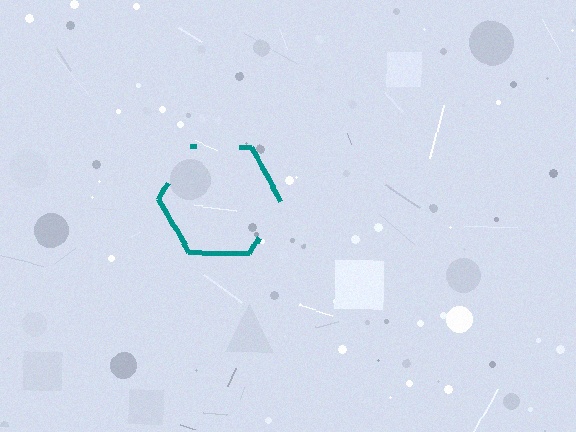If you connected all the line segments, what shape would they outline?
They would outline a hexagon.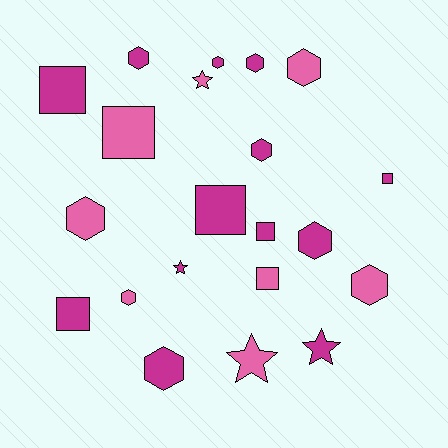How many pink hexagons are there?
There are 4 pink hexagons.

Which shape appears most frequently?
Hexagon, with 10 objects.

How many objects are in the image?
There are 21 objects.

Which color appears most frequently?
Magenta, with 13 objects.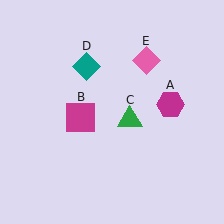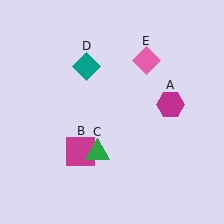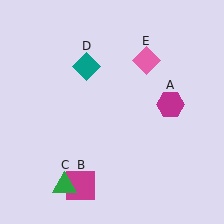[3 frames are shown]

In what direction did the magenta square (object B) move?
The magenta square (object B) moved down.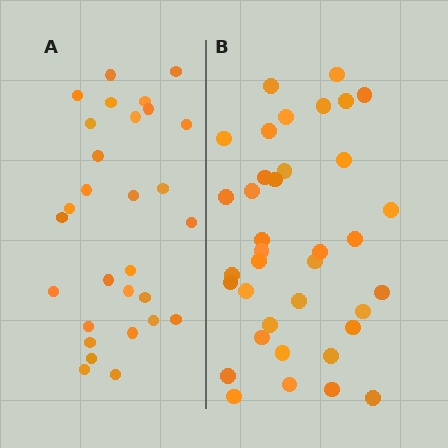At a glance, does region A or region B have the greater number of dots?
Region B (the right region) has more dots.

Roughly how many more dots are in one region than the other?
Region B has roughly 8 or so more dots than region A.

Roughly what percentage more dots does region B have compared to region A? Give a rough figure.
About 30% more.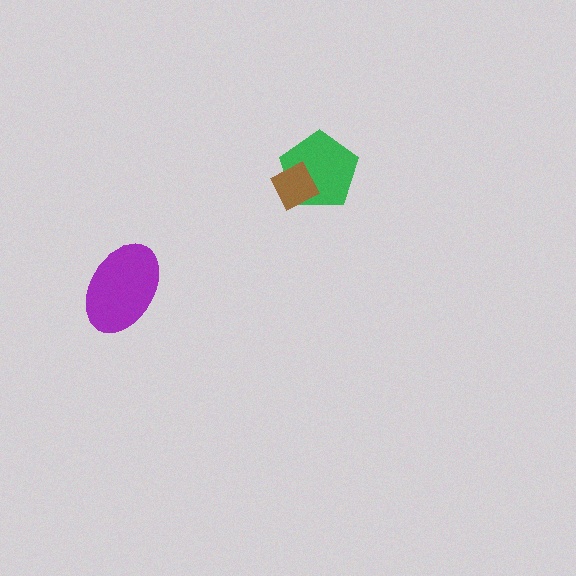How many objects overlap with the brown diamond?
1 object overlaps with the brown diamond.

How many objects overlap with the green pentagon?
1 object overlaps with the green pentagon.